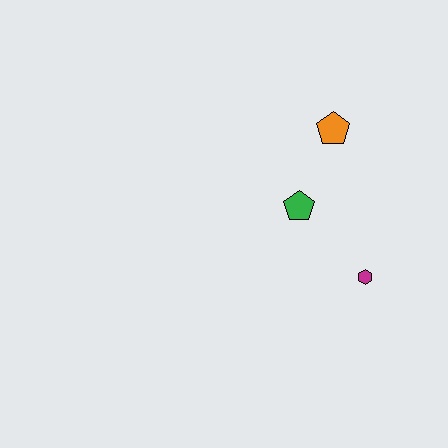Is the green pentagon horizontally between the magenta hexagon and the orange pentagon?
No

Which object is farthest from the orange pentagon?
The magenta hexagon is farthest from the orange pentagon.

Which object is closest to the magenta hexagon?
The green pentagon is closest to the magenta hexagon.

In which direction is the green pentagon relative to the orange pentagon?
The green pentagon is below the orange pentagon.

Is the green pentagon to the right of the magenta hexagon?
No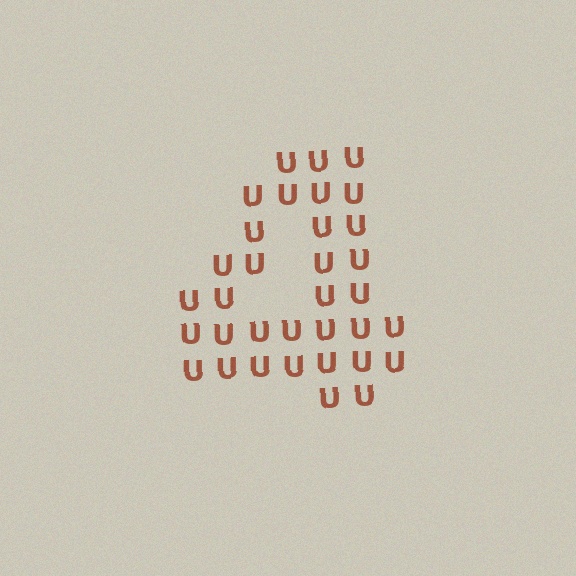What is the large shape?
The large shape is the digit 4.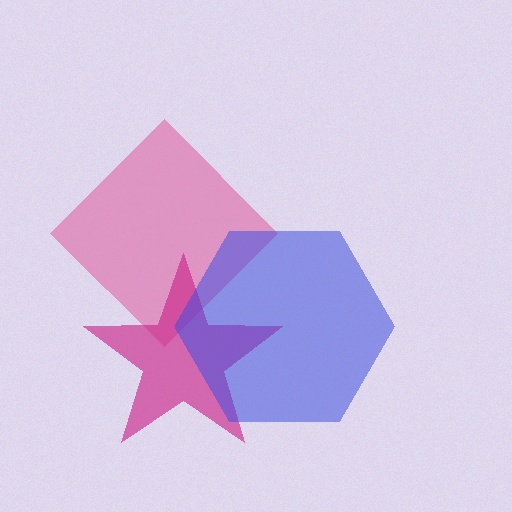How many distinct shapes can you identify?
There are 3 distinct shapes: a pink diamond, a magenta star, a blue hexagon.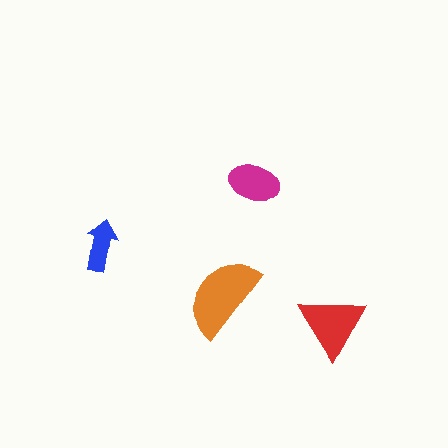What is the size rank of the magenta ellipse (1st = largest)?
3rd.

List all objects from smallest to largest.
The blue arrow, the magenta ellipse, the red triangle, the orange semicircle.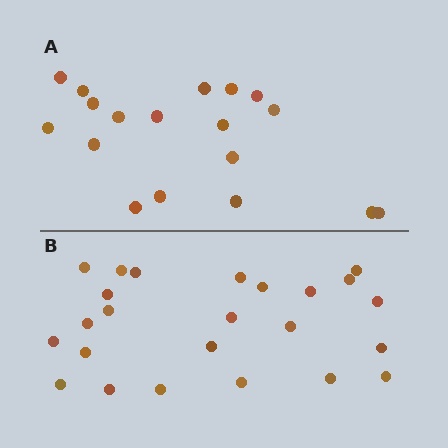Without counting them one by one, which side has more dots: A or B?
Region B (the bottom region) has more dots.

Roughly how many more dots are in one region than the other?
Region B has about 6 more dots than region A.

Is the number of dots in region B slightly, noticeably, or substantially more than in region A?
Region B has noticeably more, but not dramatically so. The ratio is roughly 1.3 to 1.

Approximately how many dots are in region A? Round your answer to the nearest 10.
About 20 dots. (The exact count is 18, which rounds to 20.)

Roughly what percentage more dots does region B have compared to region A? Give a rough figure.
About 35% more.